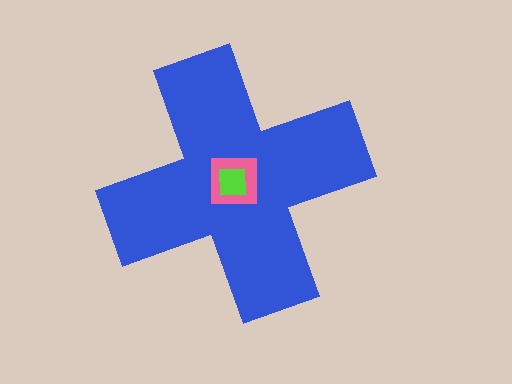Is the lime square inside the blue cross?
Yes.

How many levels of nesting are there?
3.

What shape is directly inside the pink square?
The lime square.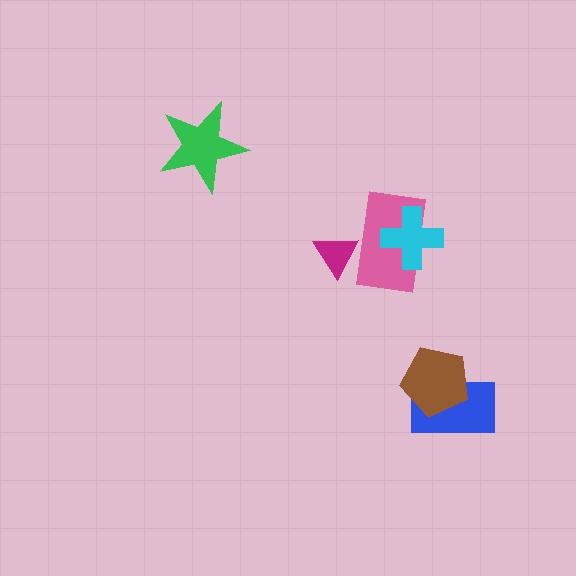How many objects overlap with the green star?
0 objects overlap with the green star.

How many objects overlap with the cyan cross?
1 object overlaps with the cyan cross.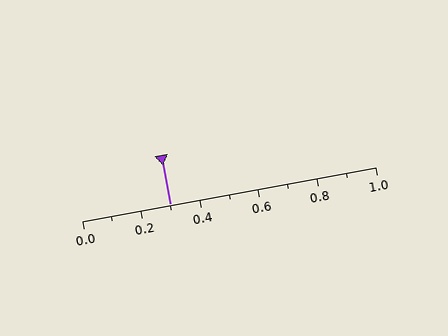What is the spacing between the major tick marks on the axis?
The major ticks are spaced 0.2 apart.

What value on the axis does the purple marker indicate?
The marker indicates approximately 0.3.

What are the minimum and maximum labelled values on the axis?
The axis runs from 0.0 to 1.0.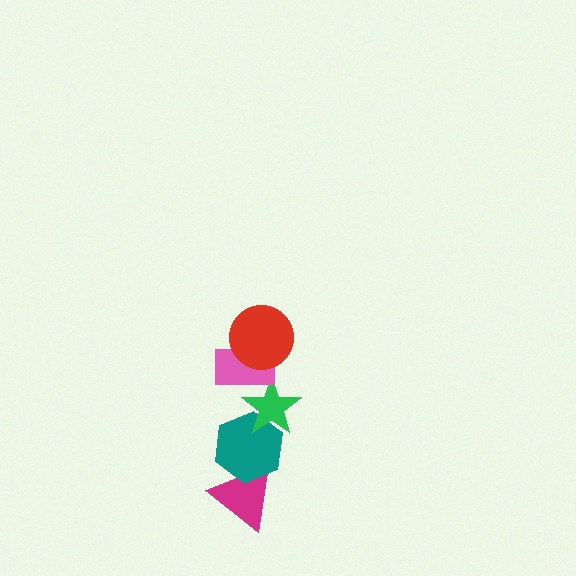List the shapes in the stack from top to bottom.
From top to bottom: the red circle, the pink rectangle, the green star, the teal hexagon, the magenta triangle.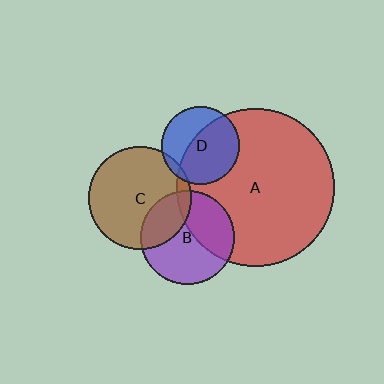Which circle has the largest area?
Circle A (red).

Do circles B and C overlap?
Yes.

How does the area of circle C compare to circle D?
Approximately 1.7 times.